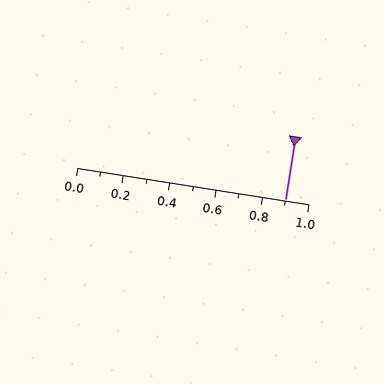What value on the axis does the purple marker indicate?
The marker indicates approximately 0.9.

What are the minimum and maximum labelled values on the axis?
The axis runs from 0.0 to 1.0.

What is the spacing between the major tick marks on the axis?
The major ticks are spaced 0.2 apart.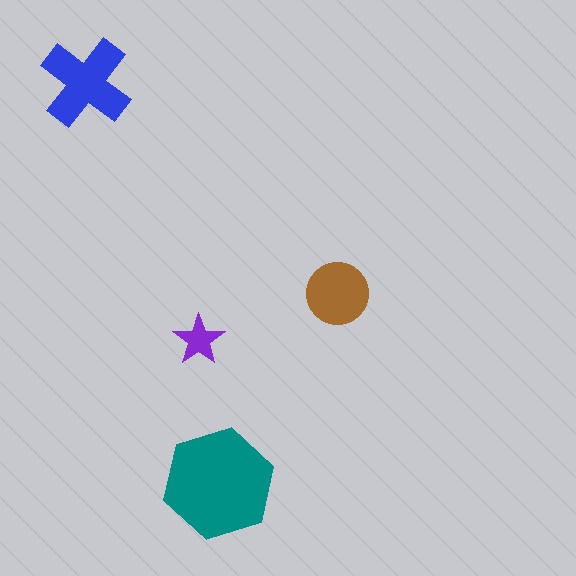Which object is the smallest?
The purple star.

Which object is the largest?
The teal hexagon.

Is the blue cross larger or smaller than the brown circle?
Larger.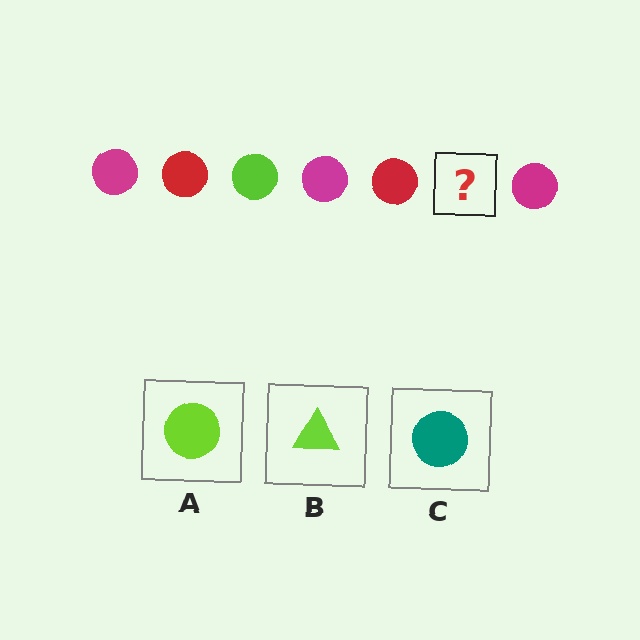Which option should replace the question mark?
Option A.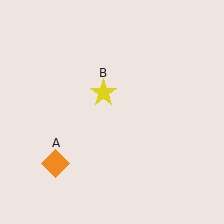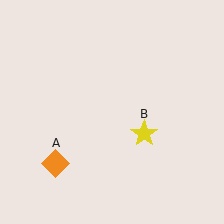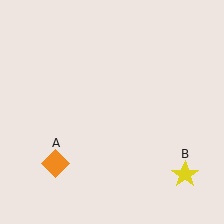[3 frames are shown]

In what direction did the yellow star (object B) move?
The yellow star (object B) moved down and to the right.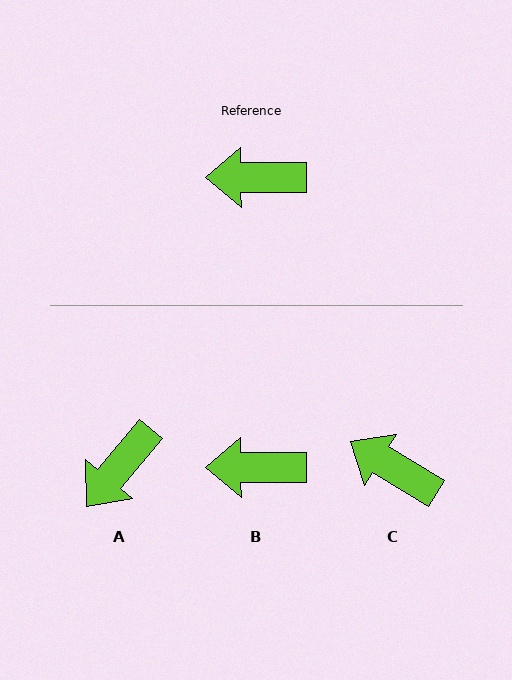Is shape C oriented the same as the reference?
No, it is off by about 31 degrees.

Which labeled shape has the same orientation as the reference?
B.